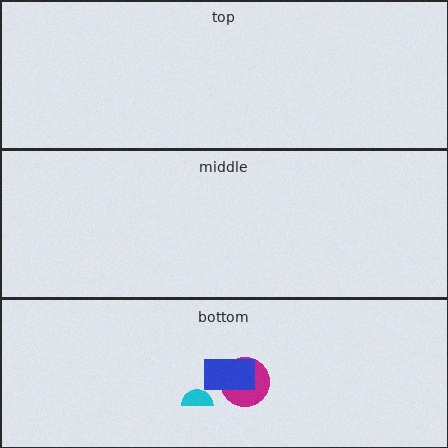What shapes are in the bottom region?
The cyan semicircle, the magenta circle, the blue rectangle.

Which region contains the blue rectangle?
The bottom region.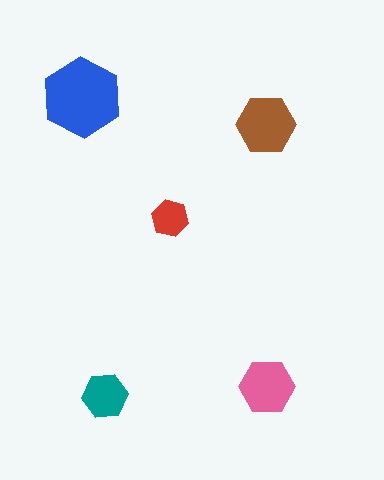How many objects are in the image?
There are 5 objects in the image.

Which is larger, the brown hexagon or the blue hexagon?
The blue one.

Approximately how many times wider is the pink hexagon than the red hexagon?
About 1.5 times wider.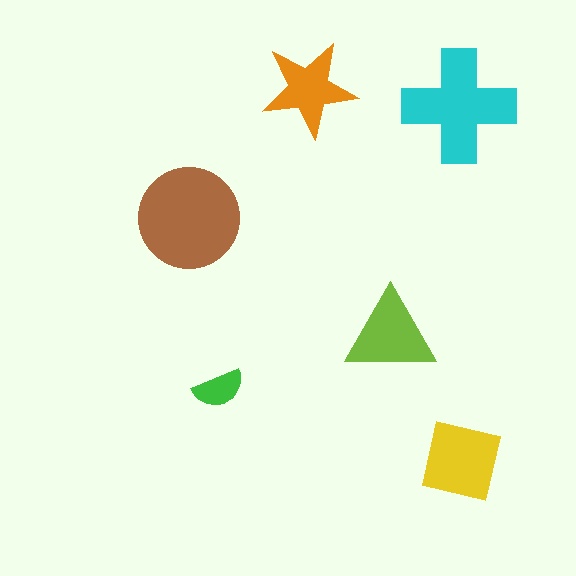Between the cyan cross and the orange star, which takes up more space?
The cyan cross.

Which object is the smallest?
The green semicircle.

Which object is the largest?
The brown circle.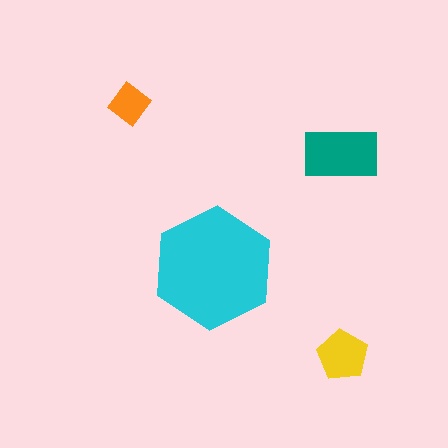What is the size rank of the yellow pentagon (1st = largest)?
3rd.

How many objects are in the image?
There are 4 objects in the image.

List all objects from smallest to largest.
The orange diamond, the yellow pentagon, the teal rectangle, the cyan hexagon.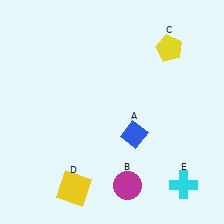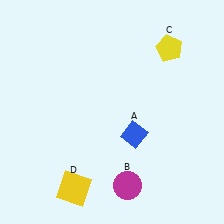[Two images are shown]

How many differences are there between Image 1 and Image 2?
There is 1 difference between the two images.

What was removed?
The cyan cross (E) was removed in Image 2.